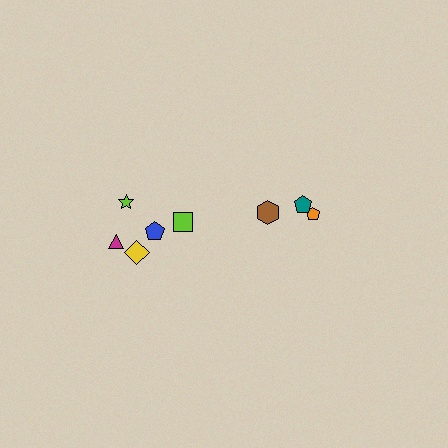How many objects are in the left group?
There are 5 objects.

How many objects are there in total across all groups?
There are 8 objects.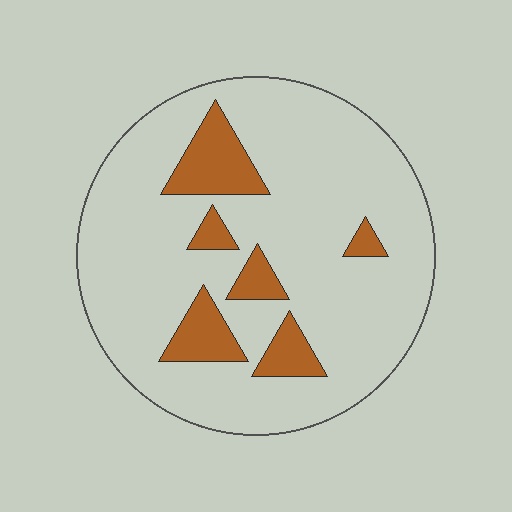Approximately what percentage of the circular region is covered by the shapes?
Approximately 15%.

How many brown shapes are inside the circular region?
6.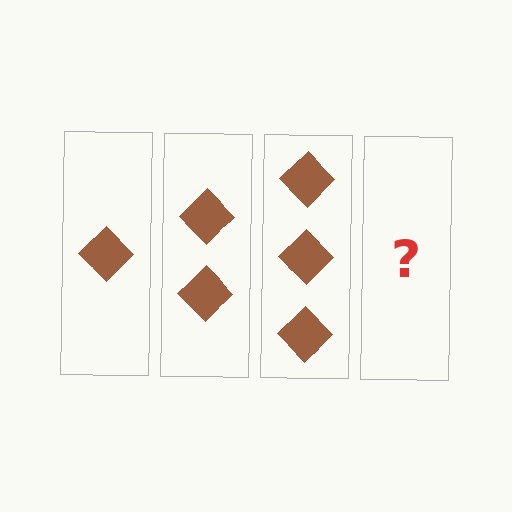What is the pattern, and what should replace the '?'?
The pattern is that each step adds one more diamond. The '?' should be 4 diamonds.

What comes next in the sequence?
The next element should be 4 diamonds.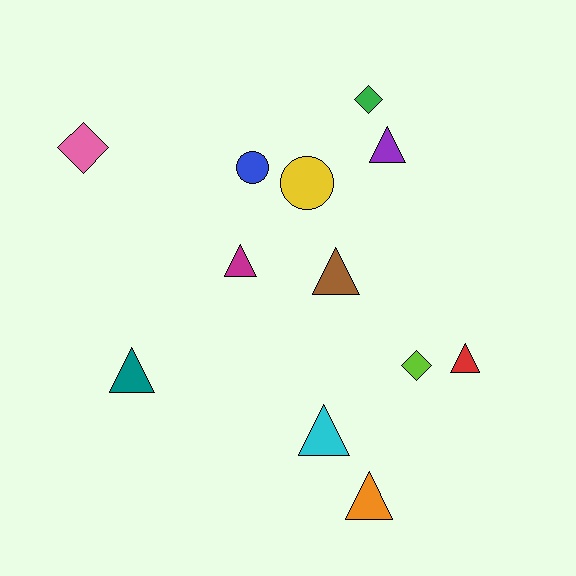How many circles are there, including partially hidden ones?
There are 2 circles.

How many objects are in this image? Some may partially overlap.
There are 12 objects.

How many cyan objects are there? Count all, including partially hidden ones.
There is 1 cyan object.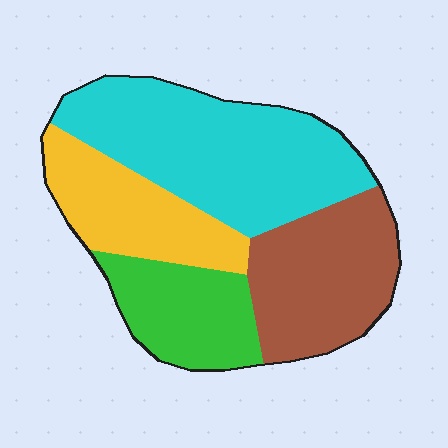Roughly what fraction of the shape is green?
Green takes up about one sixth (1/6) of the shape.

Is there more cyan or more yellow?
Cyan.